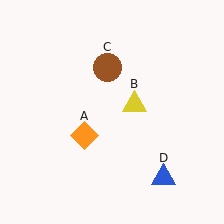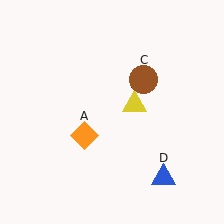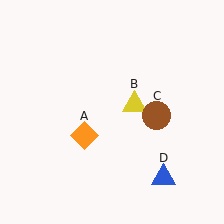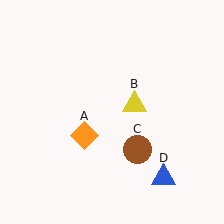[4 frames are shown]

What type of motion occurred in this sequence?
The brown circle (object C) rotated clockwise around the center of the scene.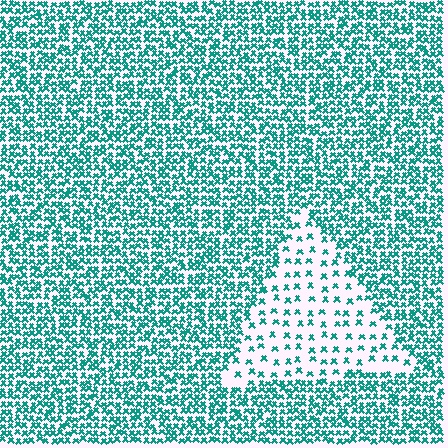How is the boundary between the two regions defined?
The boundary is defined by a change in element density (approximately 2.9x ratio). All elements are the same color, size, and shape.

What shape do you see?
I see a triangle.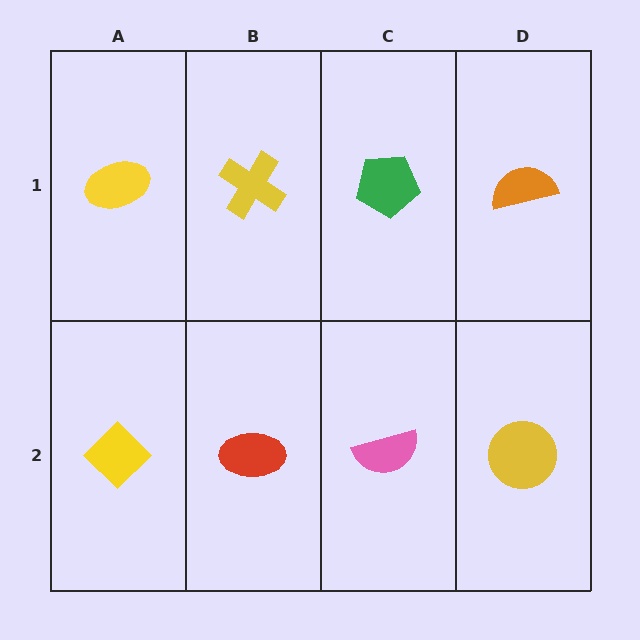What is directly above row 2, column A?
A yellow ellipse.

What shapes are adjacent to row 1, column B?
A red ellipse (row 2, column B), a yellow ellipse (row 1, column A), a green pentagon (row 1, column C).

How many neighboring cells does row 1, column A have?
2.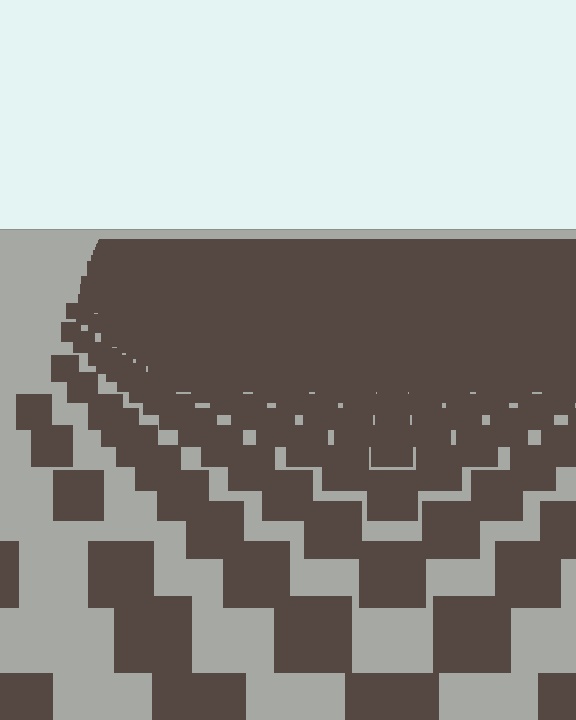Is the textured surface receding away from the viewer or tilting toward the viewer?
The surface is receding away from the viewer. Texture elements get smaller and denser toward the top.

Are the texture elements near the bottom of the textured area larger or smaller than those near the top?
Larger. Near the bottom, elements are closer to the viewer and appear at a bigger on-screen size.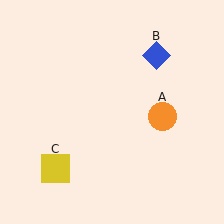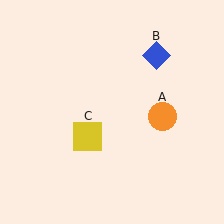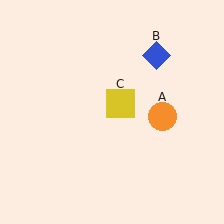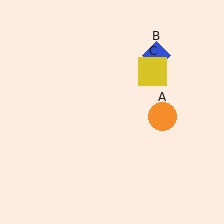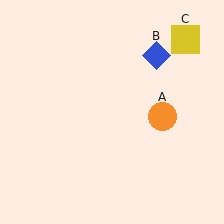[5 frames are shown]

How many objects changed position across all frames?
1 object changed position: yellow square (object C).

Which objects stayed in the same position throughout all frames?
Orange circle (object A) and blue diamond (object B) remained stationary.